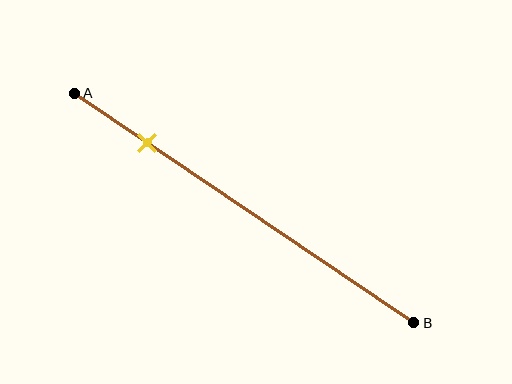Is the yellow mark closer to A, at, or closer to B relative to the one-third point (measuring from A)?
The yellow mark is closer to point A than the one-third point of segment AB.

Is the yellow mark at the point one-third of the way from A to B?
No, the mark is at about 20% from A, not at the 33% one-third point.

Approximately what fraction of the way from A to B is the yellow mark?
The yellow mark is approximately 20% of the way from A to B.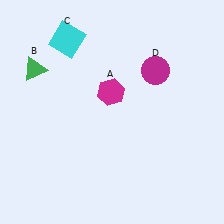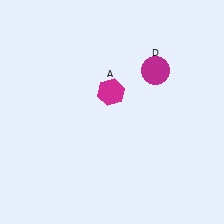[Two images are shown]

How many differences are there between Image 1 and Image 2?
There are 2 differences between the two images.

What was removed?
The cyan square (C), the green triangle (B) were removed in Image 2.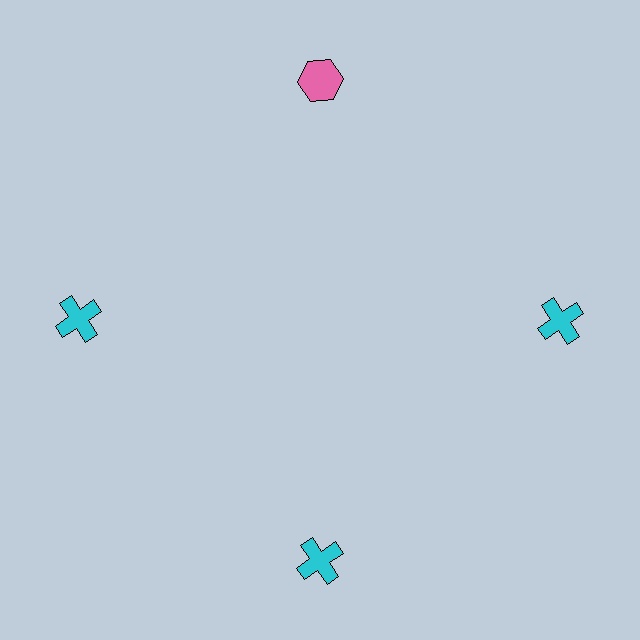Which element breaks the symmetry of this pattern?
The pink hexagon at roughly the 12 o'clock position breaks the symmetry. All other shapes are cyan crosses.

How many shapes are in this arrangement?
There are 4 shapes arranged in a ring pattern.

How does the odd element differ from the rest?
It differs in both color (pink instead of cyan) and shape (hexagon instead of cross).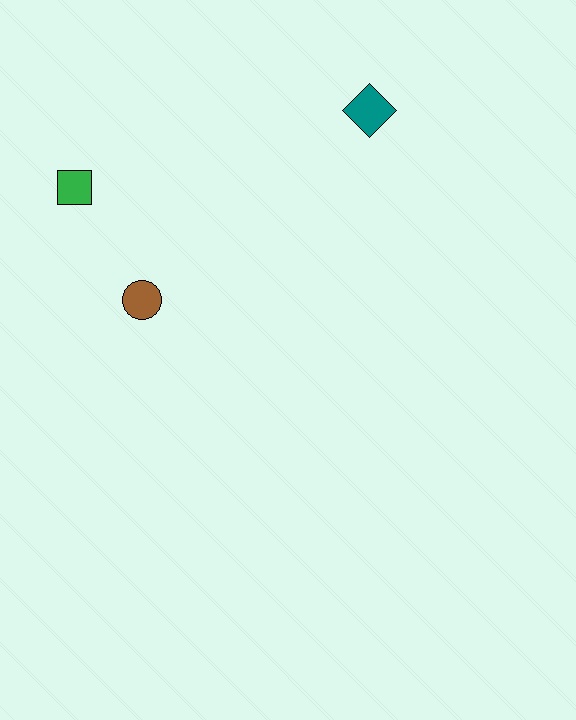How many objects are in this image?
There are 3 objects.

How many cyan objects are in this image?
There are no cyan objects.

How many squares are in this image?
There is 1 square.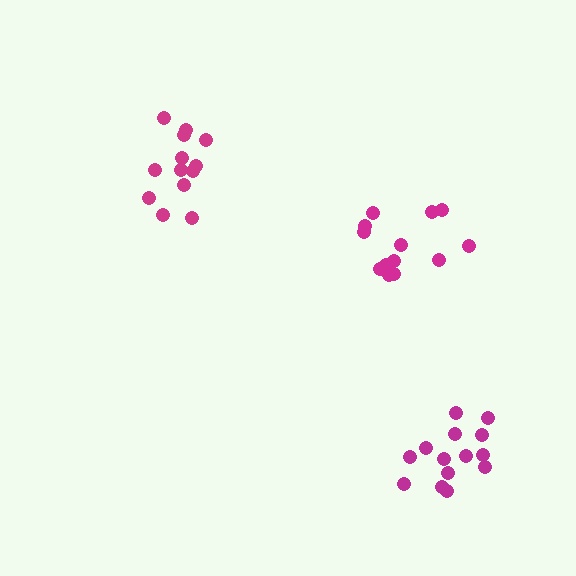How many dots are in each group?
Group 1: 13 dots, Group 2: 13 dots, Group 3: 14 dots (40 total).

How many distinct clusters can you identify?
There are 3 distinct clusters.